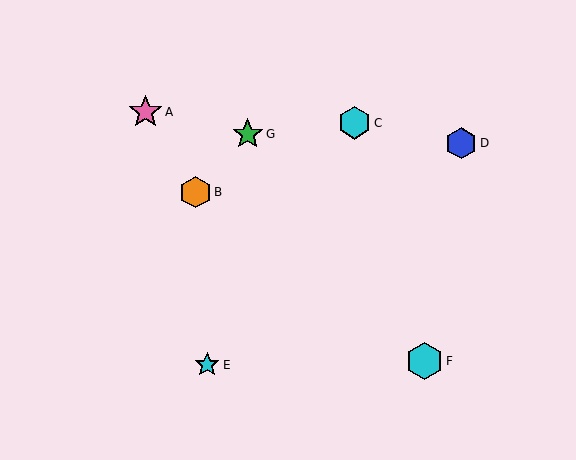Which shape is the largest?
The cyan hexagon (labeled F) is the largest.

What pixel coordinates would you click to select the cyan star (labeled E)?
Click at (207, 365) to select the cyan star E.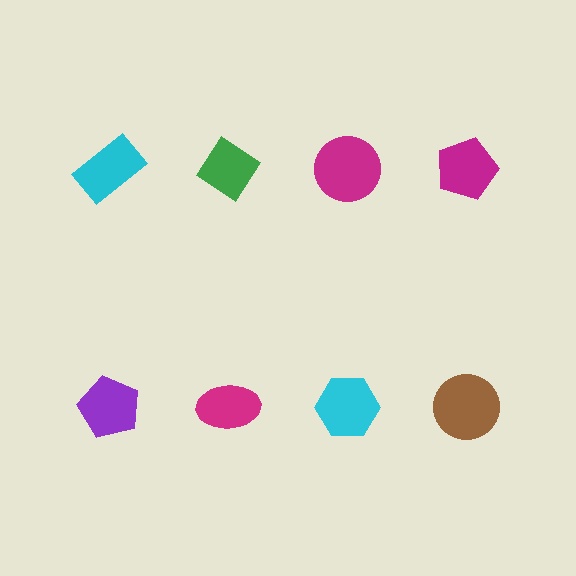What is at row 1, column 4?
A magenta pentagon.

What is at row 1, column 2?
A green diamond.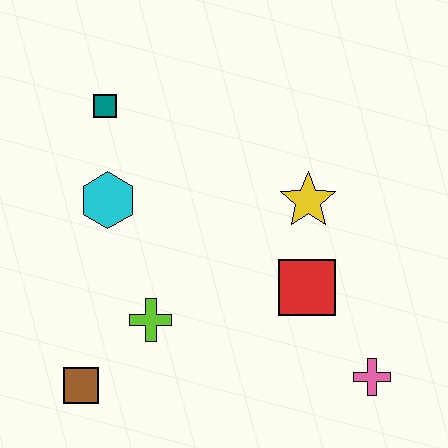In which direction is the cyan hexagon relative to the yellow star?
The cyan hexagon is to the left of the yellow star.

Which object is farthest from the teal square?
The pink cross is farthest from the teal square.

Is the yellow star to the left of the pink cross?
Yes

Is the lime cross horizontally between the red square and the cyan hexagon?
Yes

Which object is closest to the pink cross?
The red square is closest to the pink cross.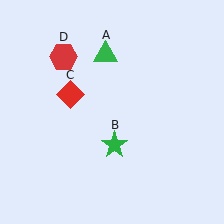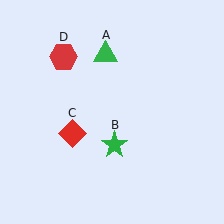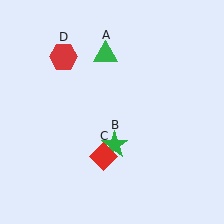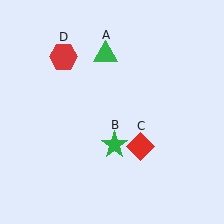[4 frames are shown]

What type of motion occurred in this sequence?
The red diamond (object C) rotated counterclockwise around the center of the scene.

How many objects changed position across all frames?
1 object changed position: red diamond (object C).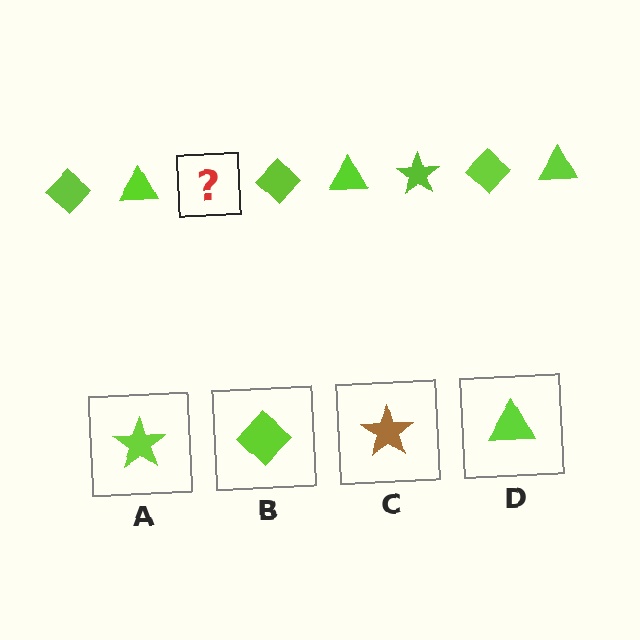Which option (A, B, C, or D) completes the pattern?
A.